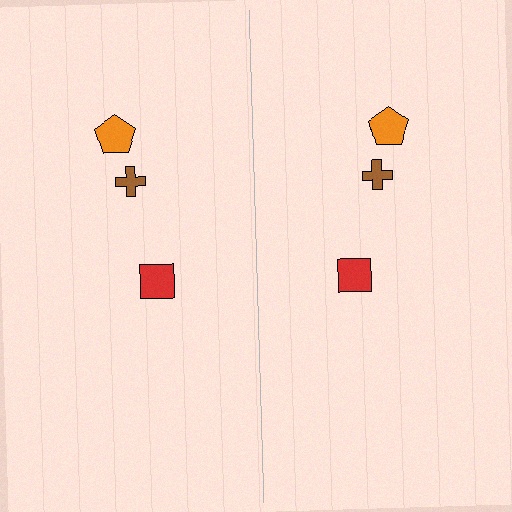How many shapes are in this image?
There are 6 shapes in this image.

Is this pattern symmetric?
Yes, this pattern has bilateral (reflection) symmetry.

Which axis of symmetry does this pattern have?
The pattern has a vertical axis of symmetry running through the center of the image.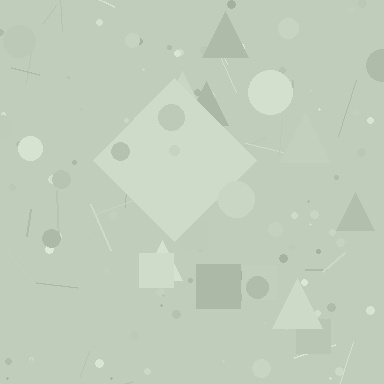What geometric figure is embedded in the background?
A diamond is embedded in the background.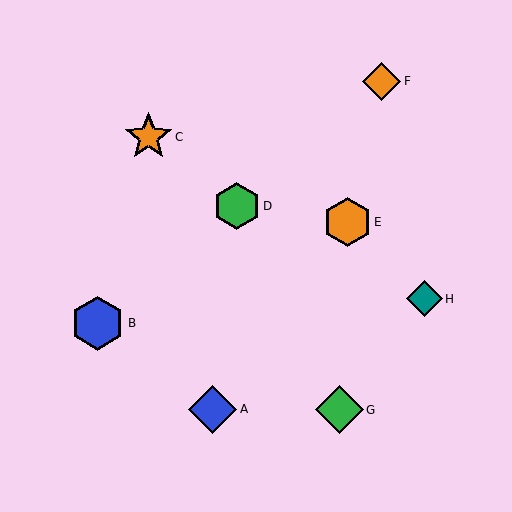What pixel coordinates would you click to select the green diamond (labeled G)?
Click at (339, 410) to select the green diamond G.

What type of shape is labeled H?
Shape H is a teal diamond.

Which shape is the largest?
The blue hexagon (labeled B) is the largest.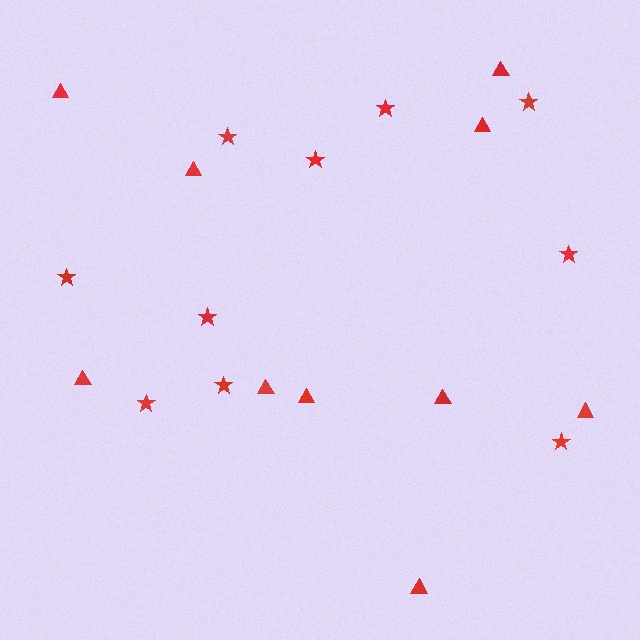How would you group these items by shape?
There are 2 groups: one group of stars (10) and one group of triangles (10).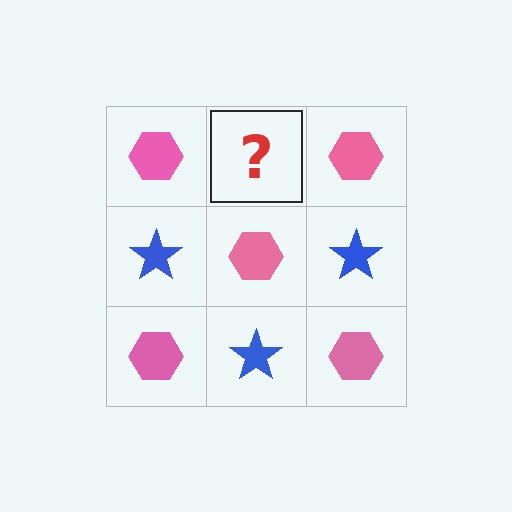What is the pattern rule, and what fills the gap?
The rule is that it alternates pink hexagon and blue star in a checkerboard pattern. The gap should be filled with a blue star.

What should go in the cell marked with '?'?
The missing cell should contain a blue star.